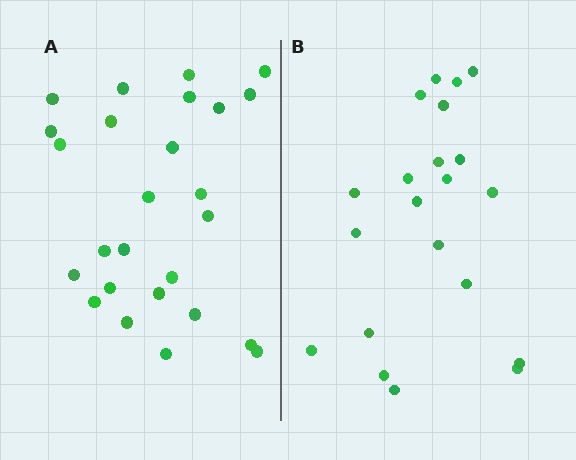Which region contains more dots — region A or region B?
Region A (the left region) has more dots.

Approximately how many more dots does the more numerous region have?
Region A has about 5 more dots than region B.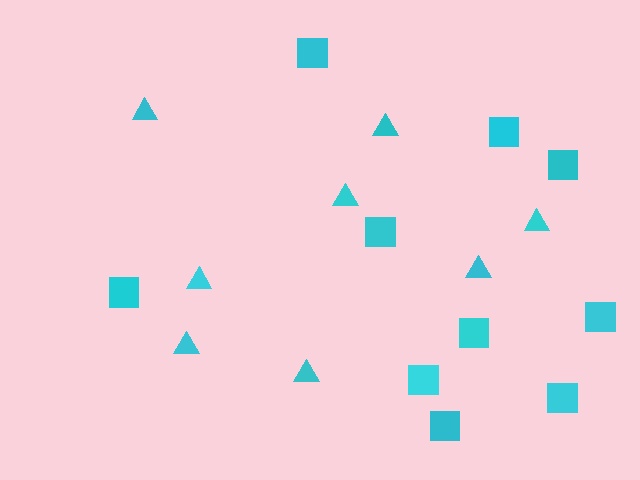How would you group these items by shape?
There are 2 groups: one group of squares (10) and one group of triangles (8).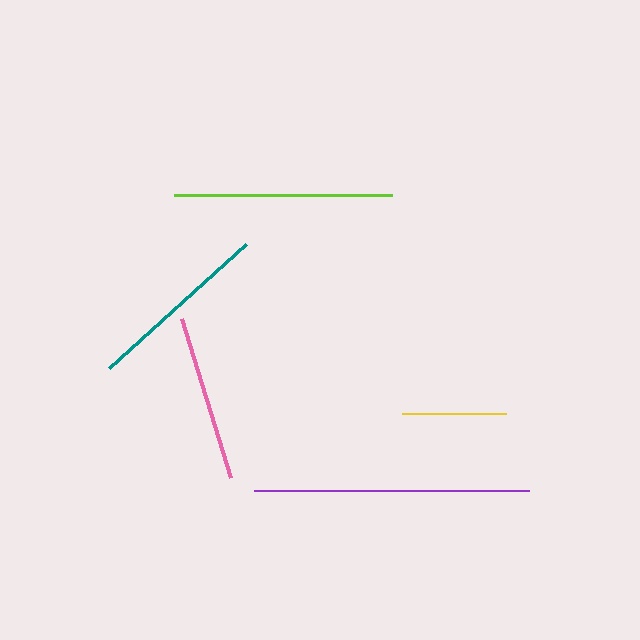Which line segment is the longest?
The purple line is the longest at approximately 274 pixels.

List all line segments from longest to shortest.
From longest to shortest: purple, lime, teal, pink, yellow.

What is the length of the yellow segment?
The yellow segment is approximately 104 pixels long.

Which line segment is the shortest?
The yellow line is the shortest at approximately 104 pixels.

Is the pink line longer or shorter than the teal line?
The teal line is longer than the pink line.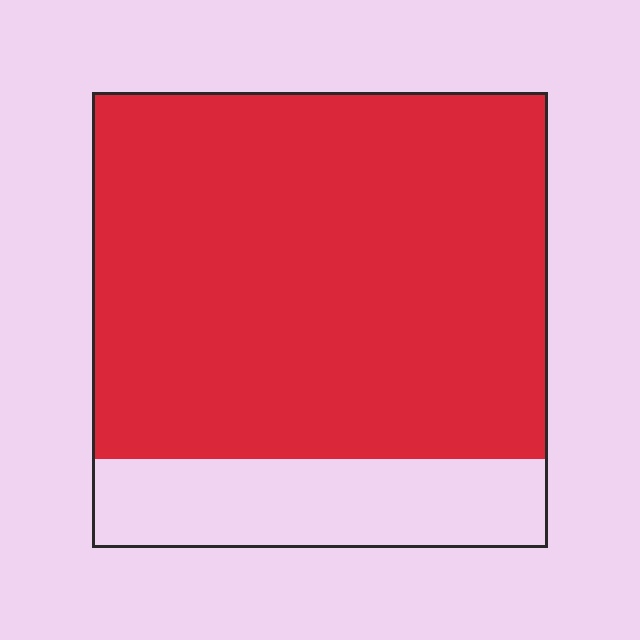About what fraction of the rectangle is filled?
About four fifths (4/5).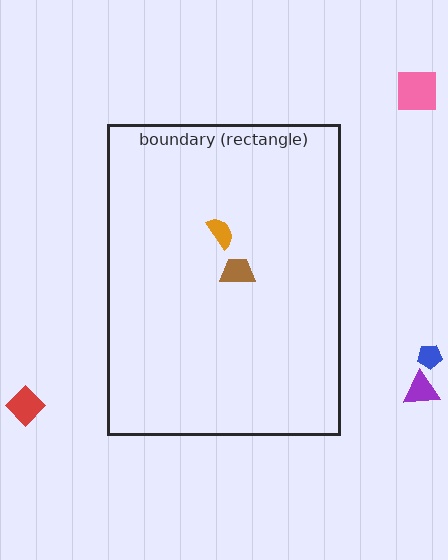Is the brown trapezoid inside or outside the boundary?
Inside.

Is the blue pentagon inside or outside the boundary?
Outside.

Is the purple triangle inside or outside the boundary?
Outside.